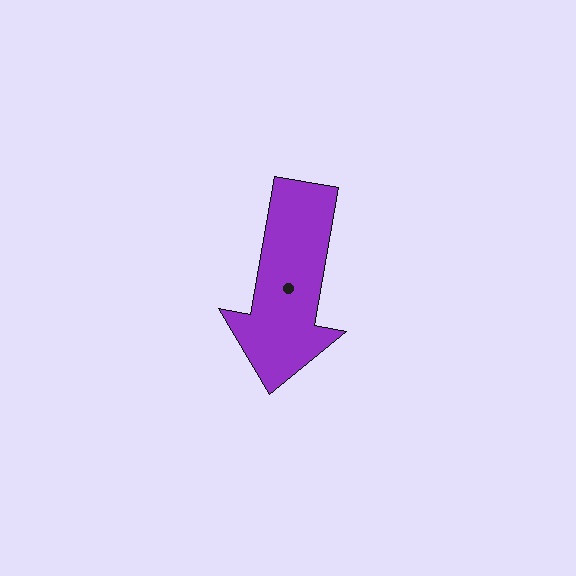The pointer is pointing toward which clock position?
Roughly 6 o'clock.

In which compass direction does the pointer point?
South.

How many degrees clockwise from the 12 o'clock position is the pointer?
Approximately 190 degrees.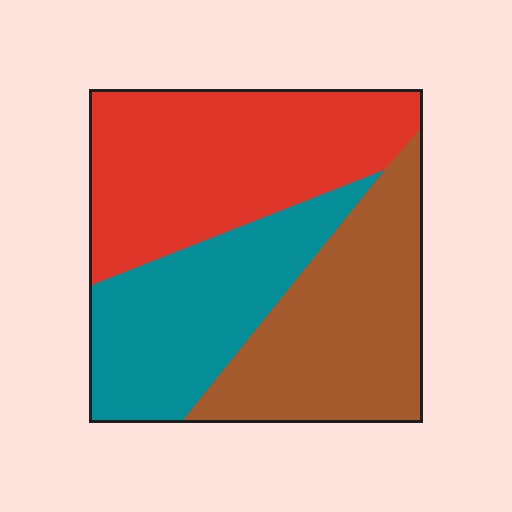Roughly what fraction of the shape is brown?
Brown takes up about one third (1/3) of the shape.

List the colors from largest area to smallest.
From largest to smallest: red, brown, teal.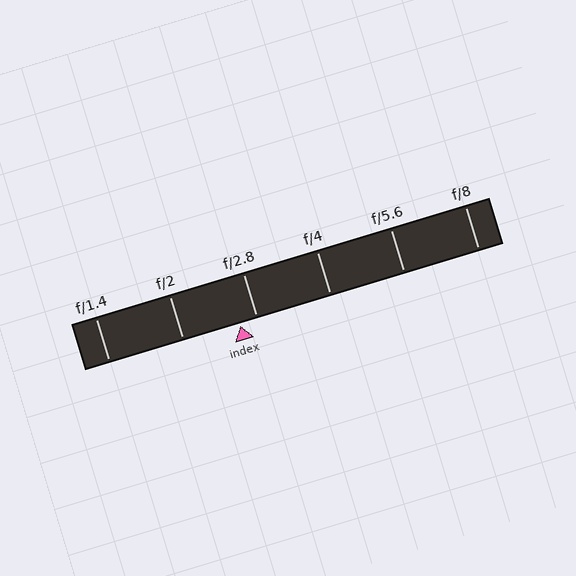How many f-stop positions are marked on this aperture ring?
There are 6 f-stop positions marked.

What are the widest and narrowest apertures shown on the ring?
The widest aperture shown is f/1.4 and the narrowest is f/8.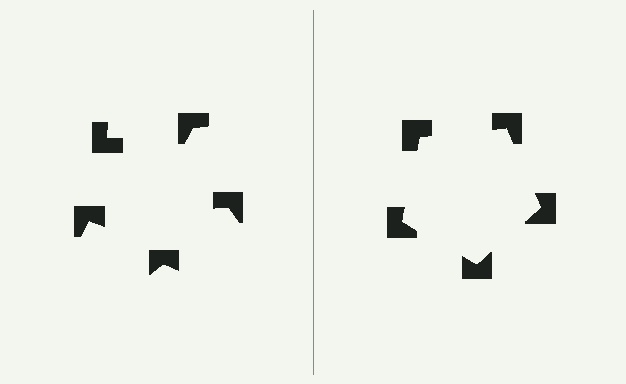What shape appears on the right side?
An illusory pentagon.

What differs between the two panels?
The notched squares are positioned identically on both sides; only the wedge orientations differ. On the right they align to a pentagon; on the left they are misaligned.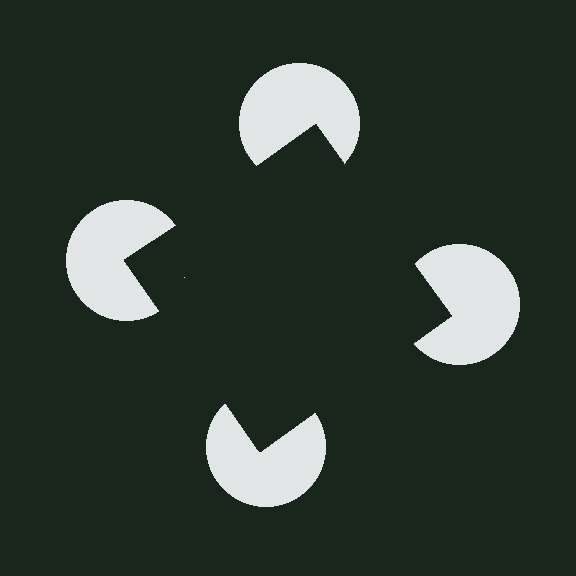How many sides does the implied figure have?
4 sides.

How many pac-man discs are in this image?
There are 4 — one at each vertex of the illusory square.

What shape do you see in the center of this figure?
An illusory square — its edges are inferred from the aligned wedge cuts in the pac-man discs, not physically drawn.